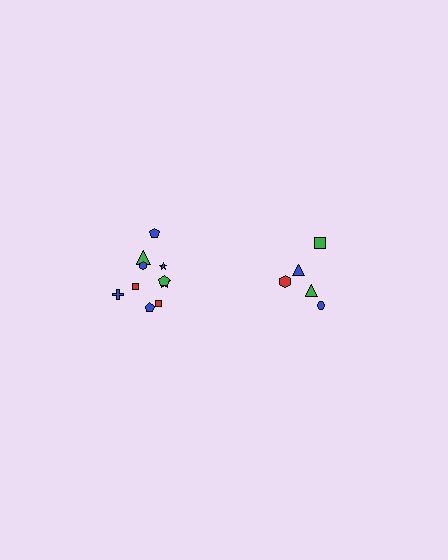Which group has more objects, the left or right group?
The left group.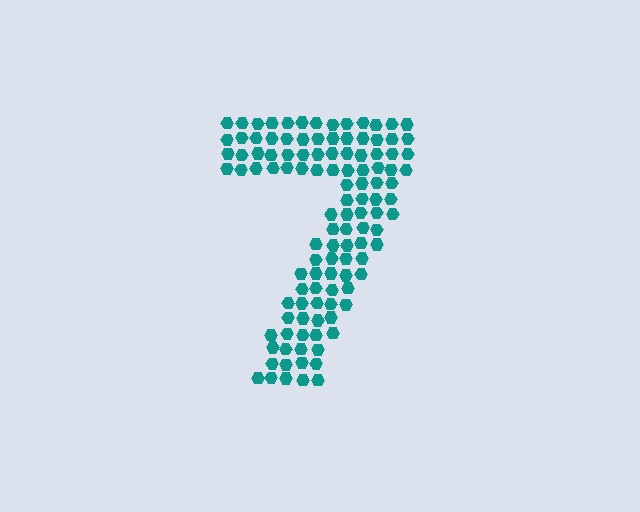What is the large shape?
The large shape is the digit 7.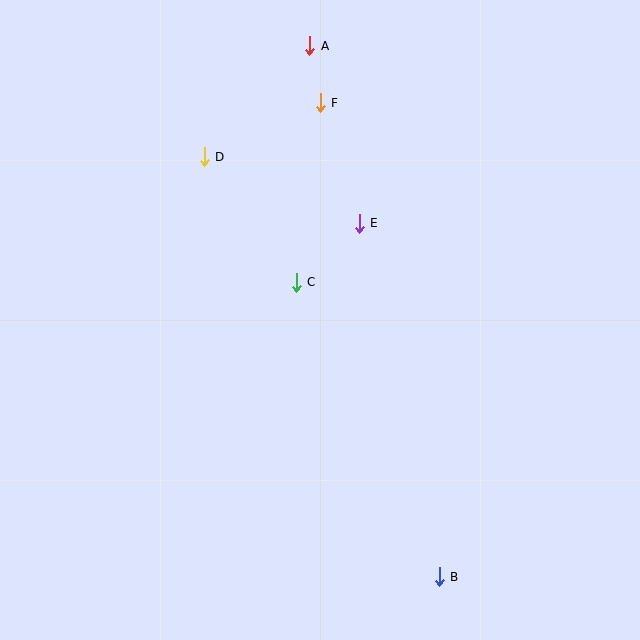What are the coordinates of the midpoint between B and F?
The midpoint between B and F is at (380, 340).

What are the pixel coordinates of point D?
Point D is at (204, 157).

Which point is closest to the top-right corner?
Point A is closest to the top-right corner.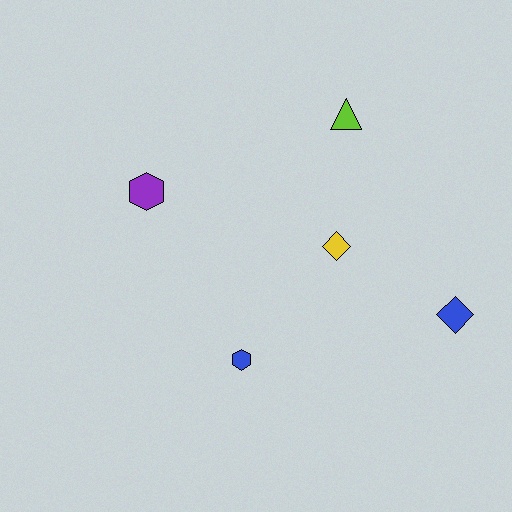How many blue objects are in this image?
There are 2 blue objects.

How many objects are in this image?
There are 5 objects.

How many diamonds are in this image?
There are 2 diamonds.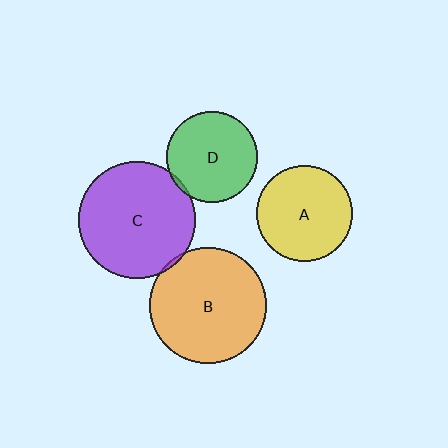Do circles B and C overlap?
Yes.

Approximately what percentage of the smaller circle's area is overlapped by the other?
Approximately 5%.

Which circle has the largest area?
Circle C (purple).